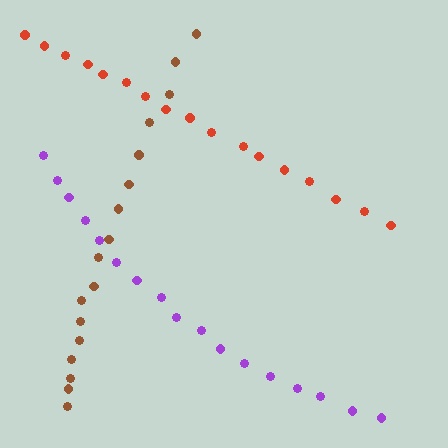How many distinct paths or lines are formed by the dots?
There are 3 distinct paths.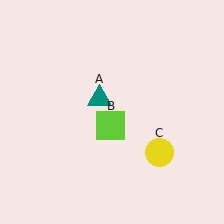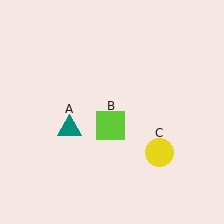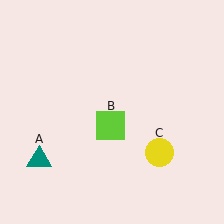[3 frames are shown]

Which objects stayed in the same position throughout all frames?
Lime square (object B) and yellow circle (object C) remained stationary.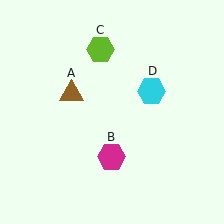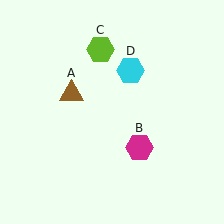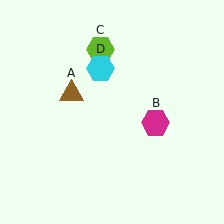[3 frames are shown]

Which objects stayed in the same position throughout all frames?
Brown triangle (object A) and lime hexagon (object C) remained stationary.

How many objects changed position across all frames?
2 objects changed position: magenta hexagon (object B), cyan hexagon (object D).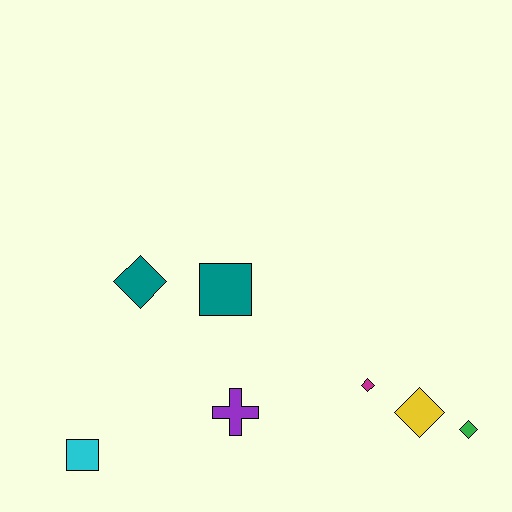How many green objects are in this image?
There is 1 green object.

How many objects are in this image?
There are 7 objects.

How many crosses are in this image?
There is 1 cross.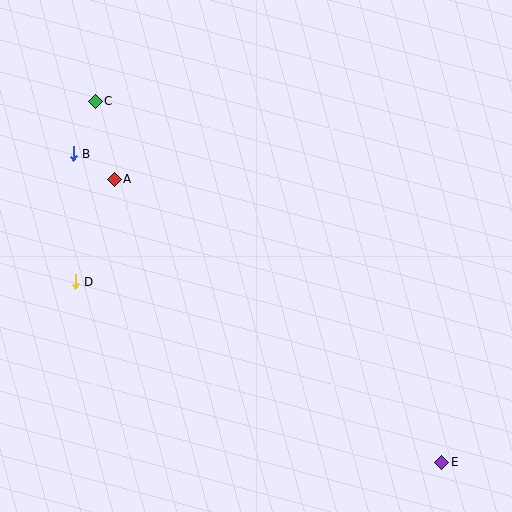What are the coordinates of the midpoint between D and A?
The midpoint between D and A is at (95, 230).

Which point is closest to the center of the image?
Point A at (114, 179) is closest to the center.